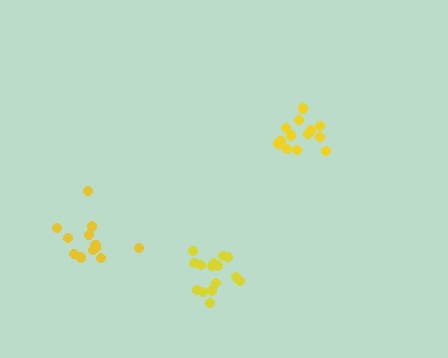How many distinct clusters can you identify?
There are 3 distinct clusters.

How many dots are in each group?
Group 1: 13 dots, Group 2: 15 dots, Group 3: 13 dots (41 total).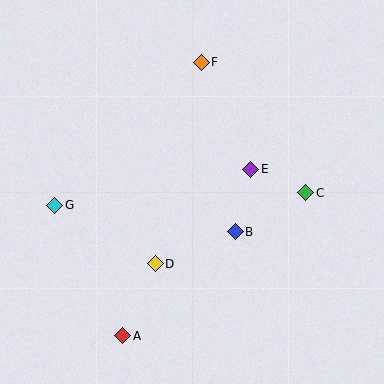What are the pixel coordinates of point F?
Point F is at (201, 62).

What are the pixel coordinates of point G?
Point G is at (55, 205).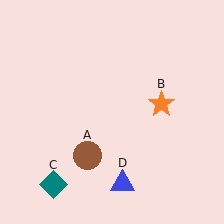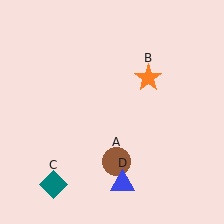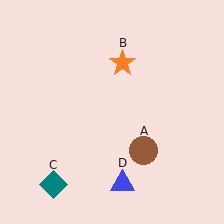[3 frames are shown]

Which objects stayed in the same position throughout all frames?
Teal diamond (object C) and blue triangle (object D) remained stationary.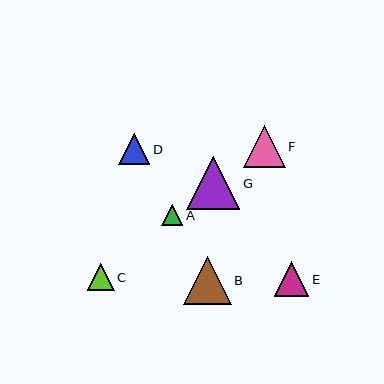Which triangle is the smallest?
Triangle A is the smallest with a size of approximately 21 pixels.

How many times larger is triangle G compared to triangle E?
Triangle G is approximately 1.6 times the size of triangle E.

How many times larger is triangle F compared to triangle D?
Triangle F is approximately 1.3 times the size of triangle D.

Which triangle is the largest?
Triangle G is the largest with a size of approximately 53 pixels.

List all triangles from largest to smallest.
From largest to smallest: G, B, F, E, D, C, A.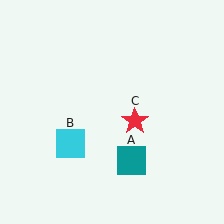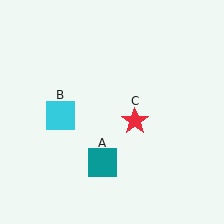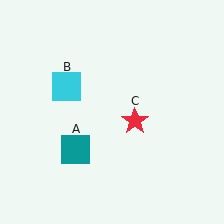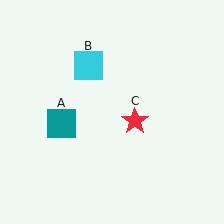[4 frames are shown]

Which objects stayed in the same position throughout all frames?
Red star (object C) remained stationary.